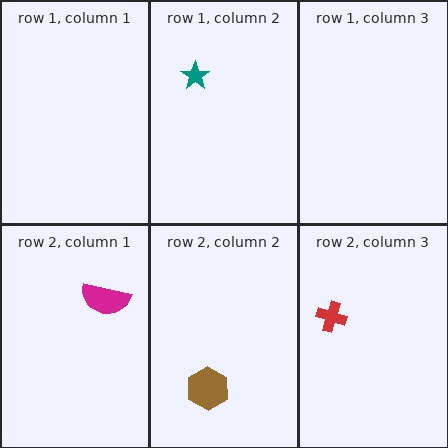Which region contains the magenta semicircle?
The row 2, column 1 region.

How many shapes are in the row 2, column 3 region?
1.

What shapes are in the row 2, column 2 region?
The brown hexagon.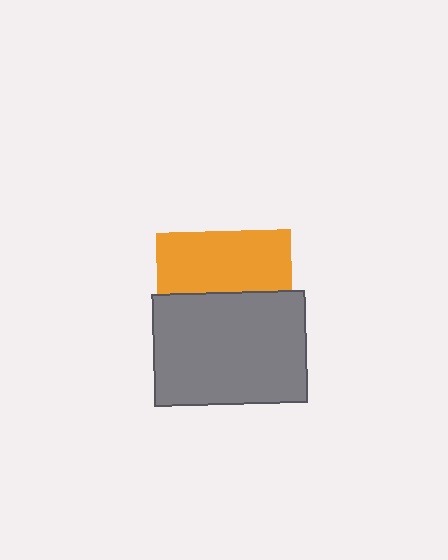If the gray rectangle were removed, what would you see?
You would see the complete orange square.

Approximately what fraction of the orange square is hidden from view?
Roughly 55% of the orange square is hidden behind the gray rectangle.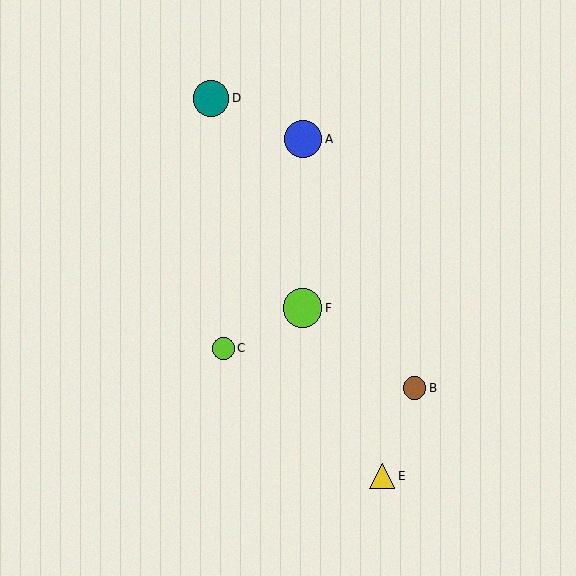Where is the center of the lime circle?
The center of the lime circle is at (223, 348).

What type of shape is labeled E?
Shape E is a yellow triangle.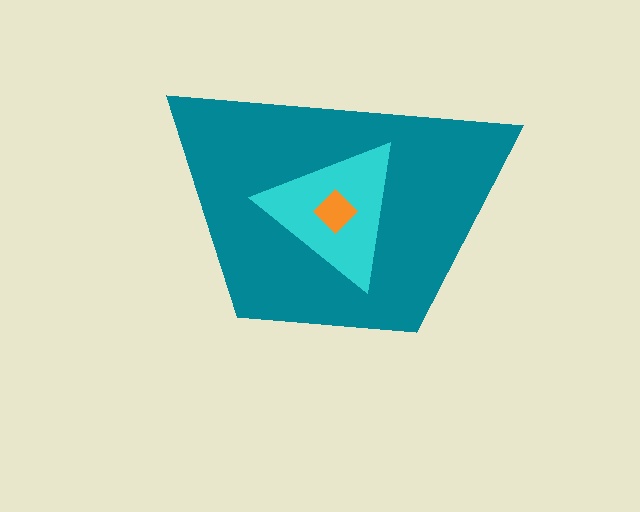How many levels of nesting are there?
3.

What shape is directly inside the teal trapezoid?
The cyan triangle.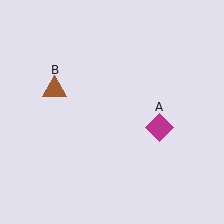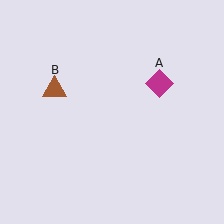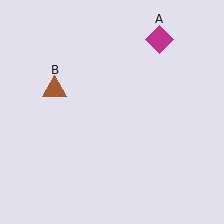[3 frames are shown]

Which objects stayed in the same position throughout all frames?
Brown triangle (object B) remained stationary.